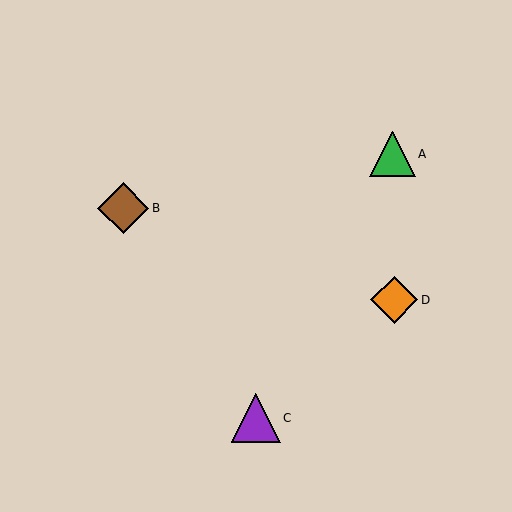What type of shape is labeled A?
Shape A is a green triangle.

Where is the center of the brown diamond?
The center of the brown diamond is at (123, 208).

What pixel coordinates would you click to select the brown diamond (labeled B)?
Click at (123, 208) to select the brown diamond B.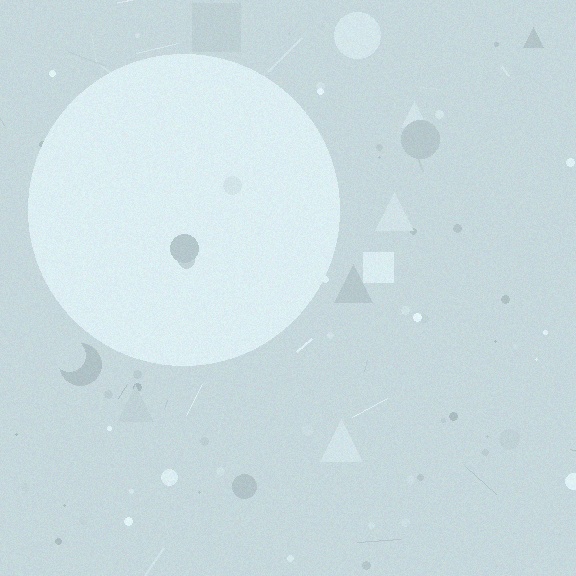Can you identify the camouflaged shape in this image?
The camouflaged shape is a circle.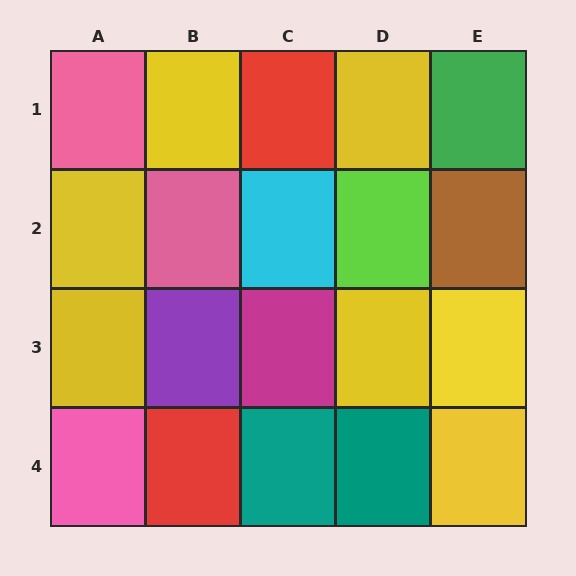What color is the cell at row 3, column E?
Yellow.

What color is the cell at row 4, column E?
Yellow.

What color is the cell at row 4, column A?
Pink.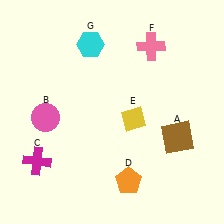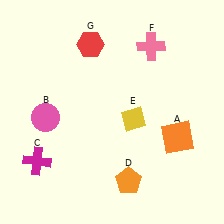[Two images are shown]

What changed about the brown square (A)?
In Image 1, A is brown. In Image 2, it changed to orange.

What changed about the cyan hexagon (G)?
In Image 1, G is cyan. In Image 2, it changed to red.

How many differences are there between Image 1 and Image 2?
There are 2 differences between the two images.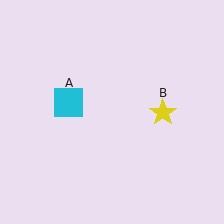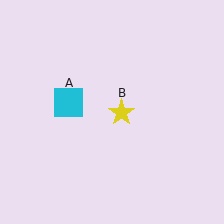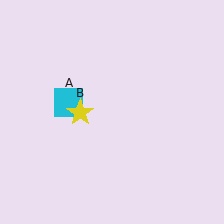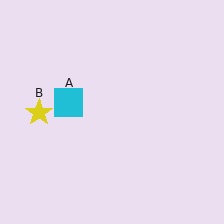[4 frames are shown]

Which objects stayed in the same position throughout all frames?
Cyan square (object A) remained stationary.